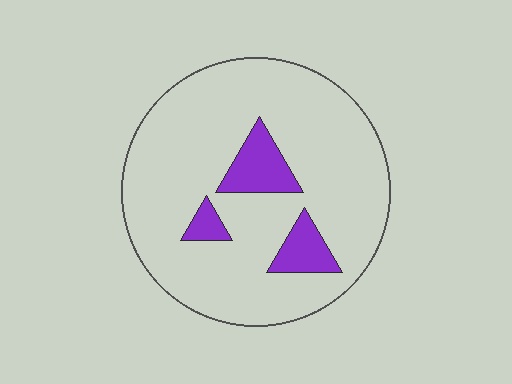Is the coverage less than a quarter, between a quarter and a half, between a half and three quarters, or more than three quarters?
Less than a quarter.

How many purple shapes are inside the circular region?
3.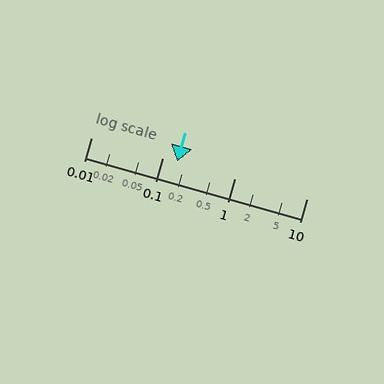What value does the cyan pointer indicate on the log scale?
The pointer indicates approximately 0.16.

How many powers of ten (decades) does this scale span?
The scale spans 3 decades, from 0.01 to 10.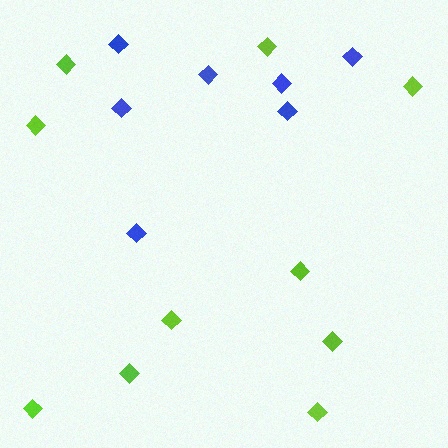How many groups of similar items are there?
There are 2 groups: one group of lime diamonds (10) and one group of blue diamonds (7).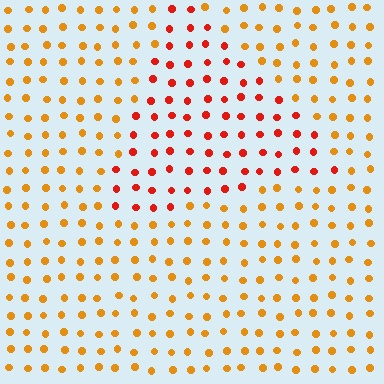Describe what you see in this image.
The image is filled with small orange elements in a uniform arrangement. A triangle-shaped region is visible where the elements are tinted to a slightly different hue, forming a subtle color boundary.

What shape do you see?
I see a triangle.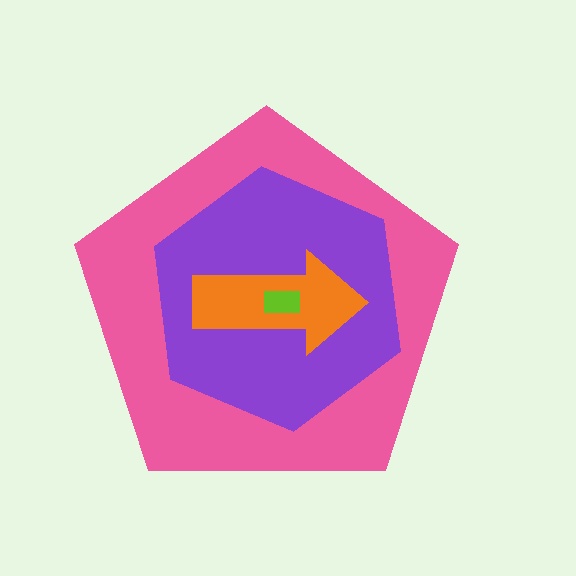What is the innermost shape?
The lime rectangle.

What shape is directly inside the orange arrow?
The lime rectangle.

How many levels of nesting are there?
4.